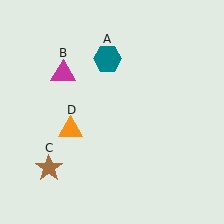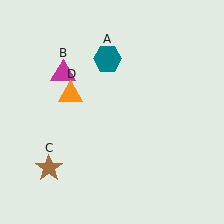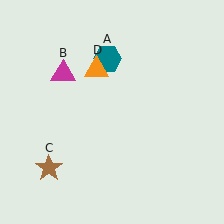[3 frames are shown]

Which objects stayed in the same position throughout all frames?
Teal hexagon (object A) and magenta triangle (object B) and brown star (object C) remained stationary.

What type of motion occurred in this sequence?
The orange triangle (object D) rotated clockwise around the center of the scene.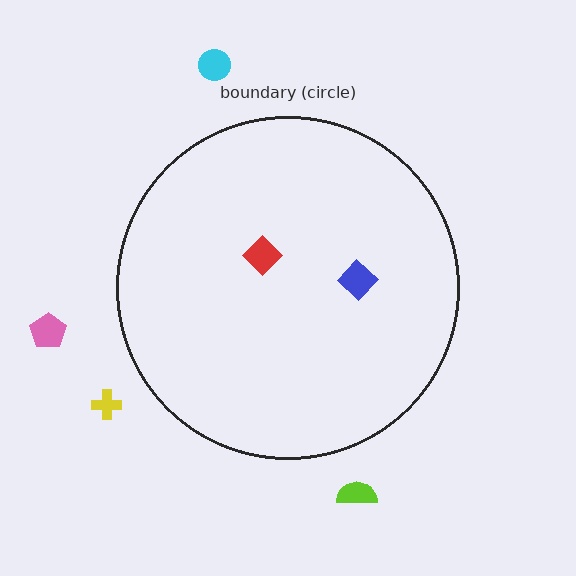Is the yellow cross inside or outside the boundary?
Outside.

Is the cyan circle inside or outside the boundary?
Outside.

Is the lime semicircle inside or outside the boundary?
Outside.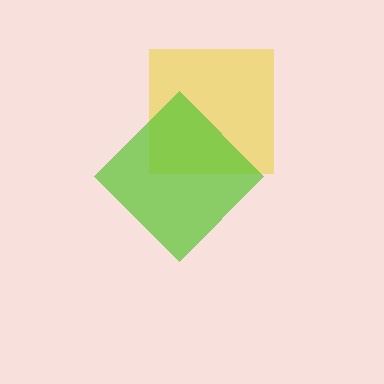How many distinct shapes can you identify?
There are 2 distinct shapes: a yellow square, a lime diamond.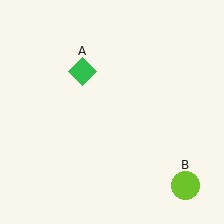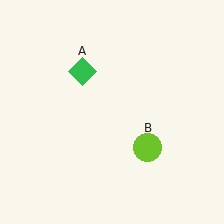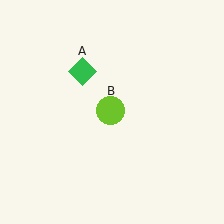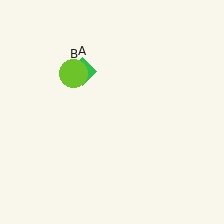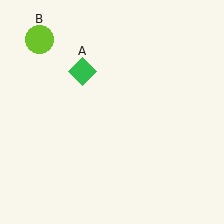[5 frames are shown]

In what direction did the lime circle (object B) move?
The lime circle (object B) moved up and to the left.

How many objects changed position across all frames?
1 object changed position: lime circle (object B).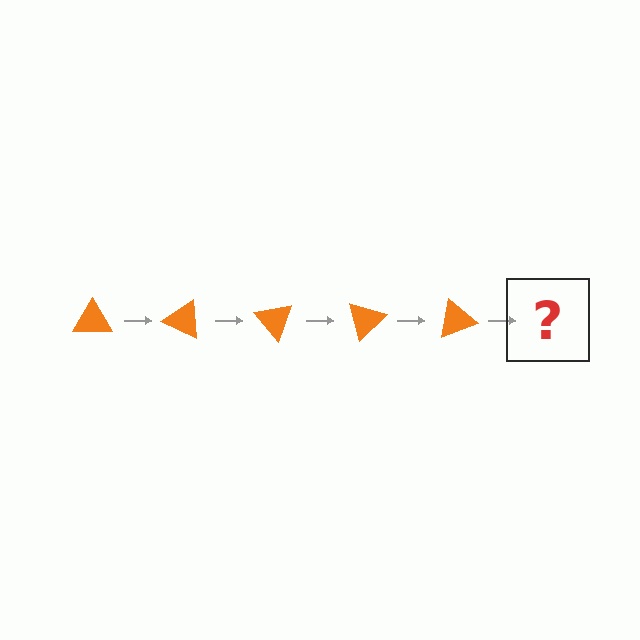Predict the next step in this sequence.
The next step is an orange triangle rotated 125 degrees.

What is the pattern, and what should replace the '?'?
The pattern is that the triangle rotates 25 degrees each step. The '?' should be an orange triangle rotated 125 degrees.